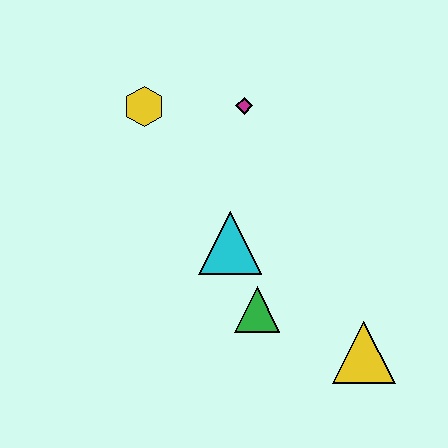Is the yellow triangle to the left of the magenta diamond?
No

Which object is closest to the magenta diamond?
The yellow hexagon is closest to the magenta diamond.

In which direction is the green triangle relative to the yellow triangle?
The green triangle is to the left of the yellow triangle.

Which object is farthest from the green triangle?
The yellow hexagon is farthest from the green triangle.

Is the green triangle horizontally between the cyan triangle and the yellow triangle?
Yes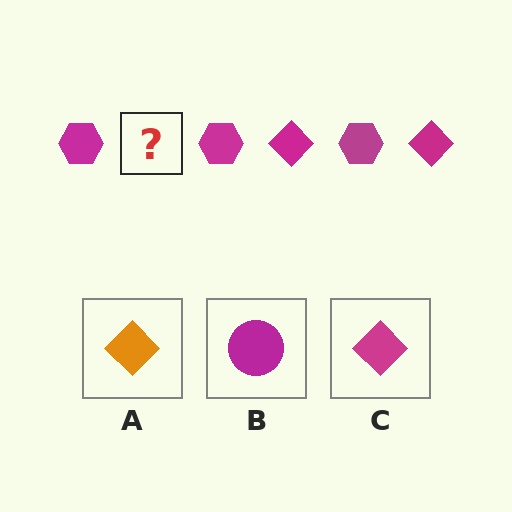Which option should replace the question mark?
Option C.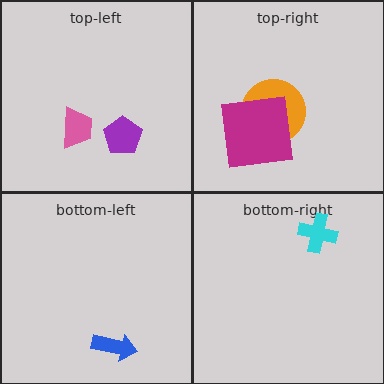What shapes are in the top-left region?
The purple pentagon, the pink trapezoid.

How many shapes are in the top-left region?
2.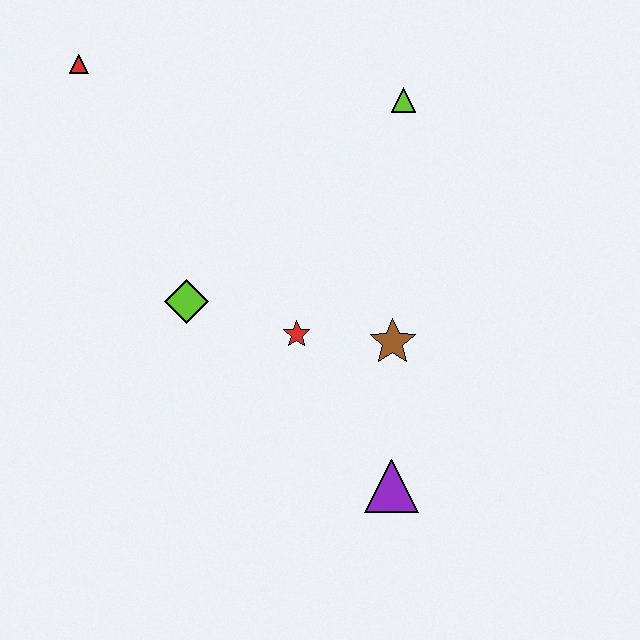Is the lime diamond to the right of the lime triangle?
No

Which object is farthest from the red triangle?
The purple triangle is farthest from the red triangle.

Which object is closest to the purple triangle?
The brown star is closest to the purple triangle.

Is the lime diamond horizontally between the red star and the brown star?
No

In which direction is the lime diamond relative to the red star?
The lime diamond is to the left of the red star.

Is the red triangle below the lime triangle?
No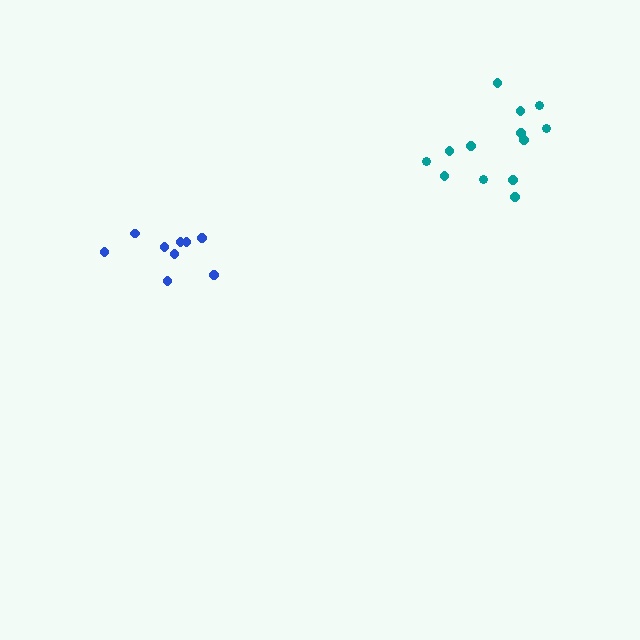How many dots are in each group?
Group 1: 13 dots, Group 2: 9 dots (22 total).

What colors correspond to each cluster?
The clusters are colored: teal, blue.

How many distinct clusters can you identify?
There are 2 distinct clusters.